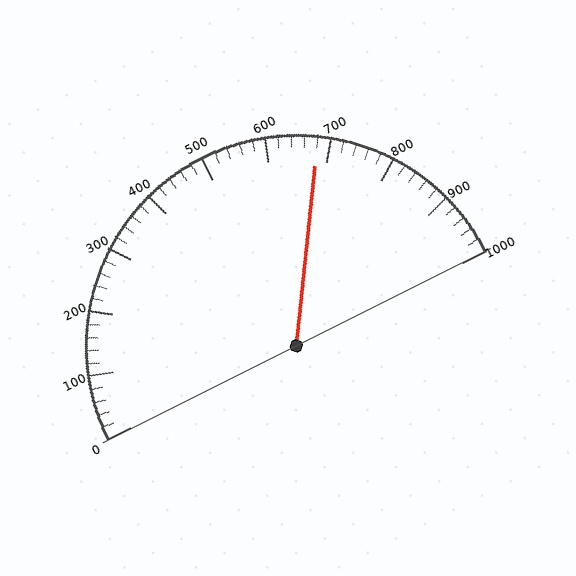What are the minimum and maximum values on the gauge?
The gauge ranges from 0 to 1000.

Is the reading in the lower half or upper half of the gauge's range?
The reading is in the upper half of the range (0 to 1000).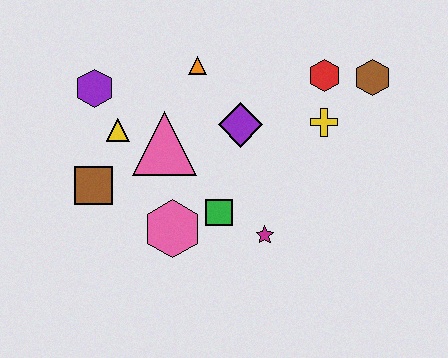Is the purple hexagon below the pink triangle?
No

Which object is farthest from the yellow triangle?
The brown hexagon is farthest from the yellow triangle.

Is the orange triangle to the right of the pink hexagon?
Yes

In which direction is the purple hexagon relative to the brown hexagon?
The purple hexagon is to the left of the brown hexagon.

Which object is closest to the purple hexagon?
The yellow triangle is closest to the purple hexagon.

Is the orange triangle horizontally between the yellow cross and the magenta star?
No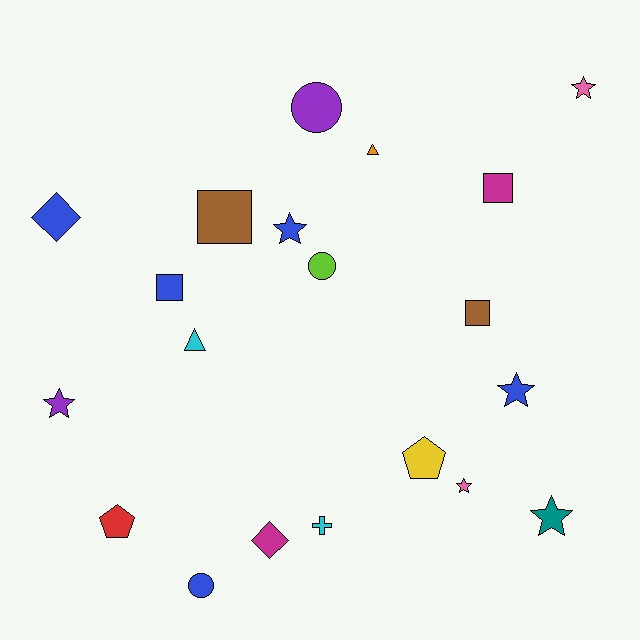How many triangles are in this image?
There are 2 triangles.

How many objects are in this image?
There are 20 objects.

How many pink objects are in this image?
There are 2 pink objects.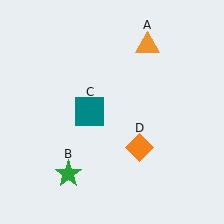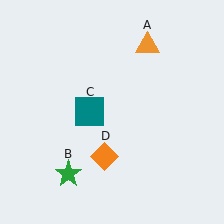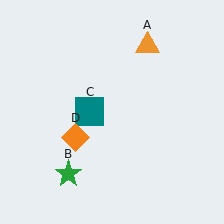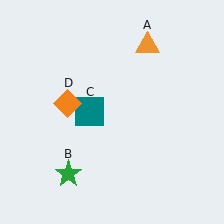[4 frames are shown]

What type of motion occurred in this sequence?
The orange diamond (object D) rotated clockwise around the center of the scene.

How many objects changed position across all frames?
1 object changed position: orange diamond (object D).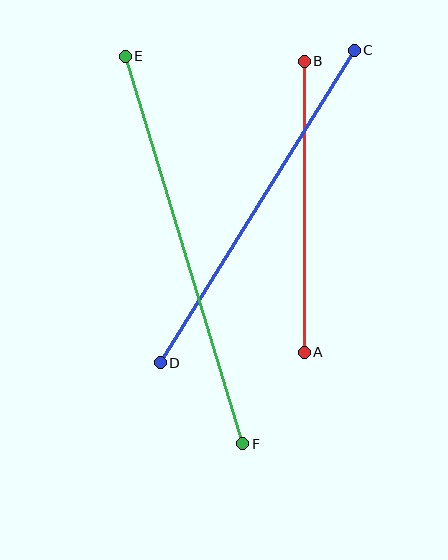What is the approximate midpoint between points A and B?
The midpoint is at approximately (304, 207) pixels.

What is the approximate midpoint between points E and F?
The midpoint is at approximately (184, 250) pixels.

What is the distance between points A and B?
The distance is approximately 291 pixels.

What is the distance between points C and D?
The distance is approximately 368 pixels.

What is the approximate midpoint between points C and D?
The midpoint is at approximately (257, 207) pixels.